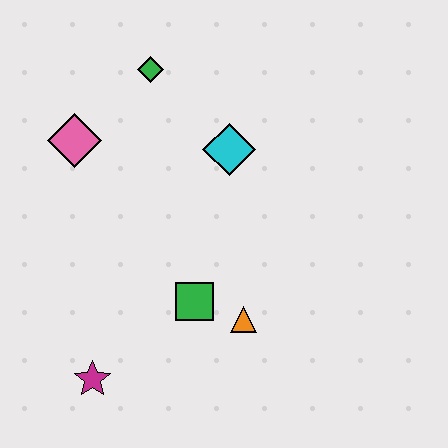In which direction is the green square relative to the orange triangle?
The green square is to the left of the orange triangle.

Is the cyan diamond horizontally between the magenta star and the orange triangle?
Yes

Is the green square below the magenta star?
No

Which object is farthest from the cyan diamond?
The magenta star is farthest from the cyan diamond.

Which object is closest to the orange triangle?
The green square is closest to the orange triangle.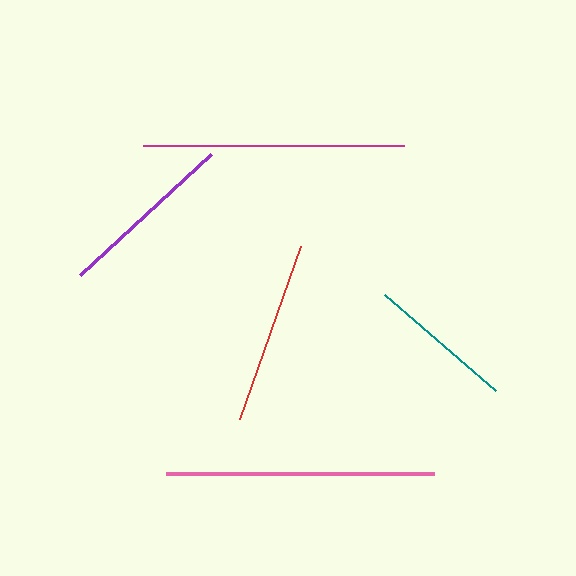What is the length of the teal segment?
The teal segment is approximately 148 pixels long.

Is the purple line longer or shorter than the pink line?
The pink line is longer than the purple line.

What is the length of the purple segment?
The purple segment is approximately 178 pixels long.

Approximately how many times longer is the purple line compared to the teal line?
The purple line is approximately 1.2 times the length of the teal line.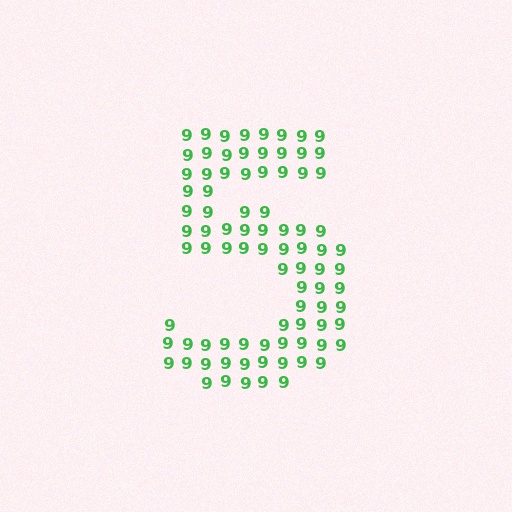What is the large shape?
The large shape is the digit 5.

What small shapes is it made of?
It is made of small digit 9's.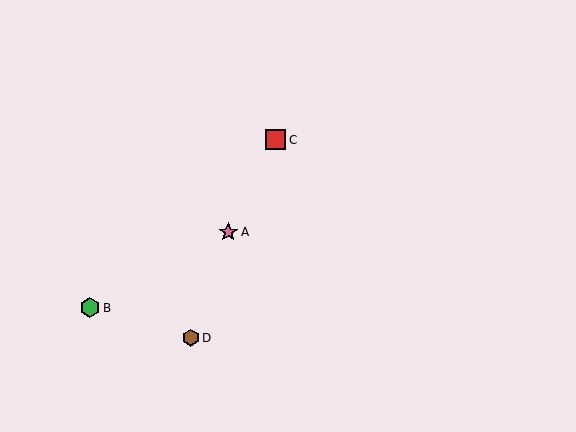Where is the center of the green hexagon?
The center of the green hexagon is at (90, 308).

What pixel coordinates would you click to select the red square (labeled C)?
Click at (275, 140) to select the red square C.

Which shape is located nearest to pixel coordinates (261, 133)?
The red square (labeled C) at (275, 140) is nearest to that location.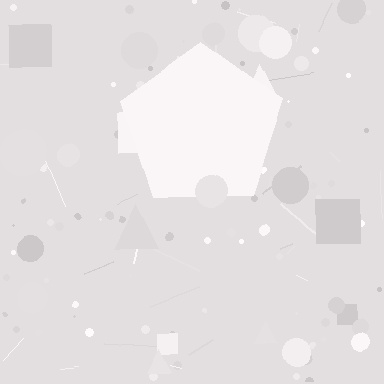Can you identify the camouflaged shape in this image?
The camouflaged shape is a pentagon.